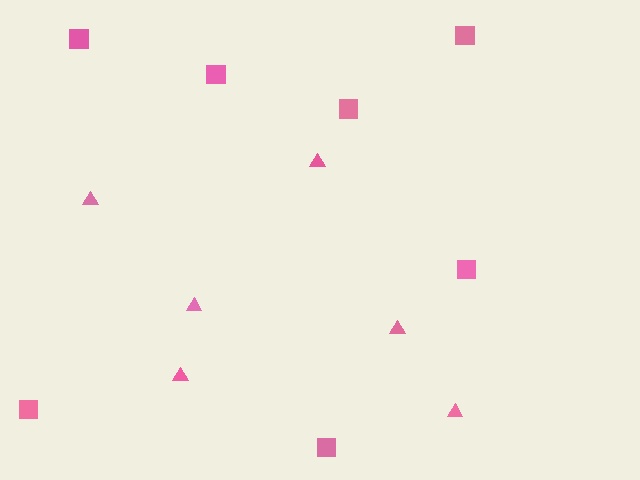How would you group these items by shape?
There are 2 groups: one group of triangles (6) and one group of squares (7).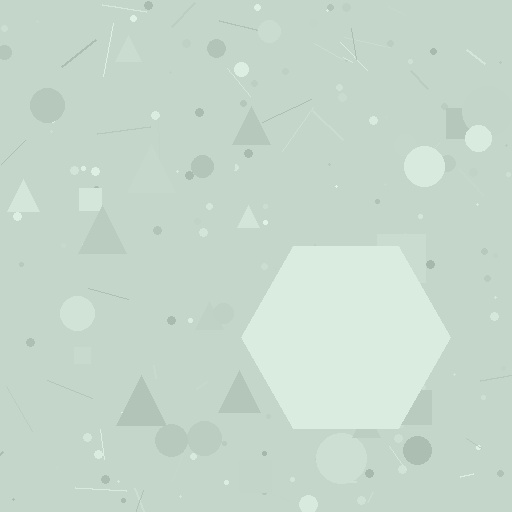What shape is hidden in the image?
A hexagon is hidden in the image.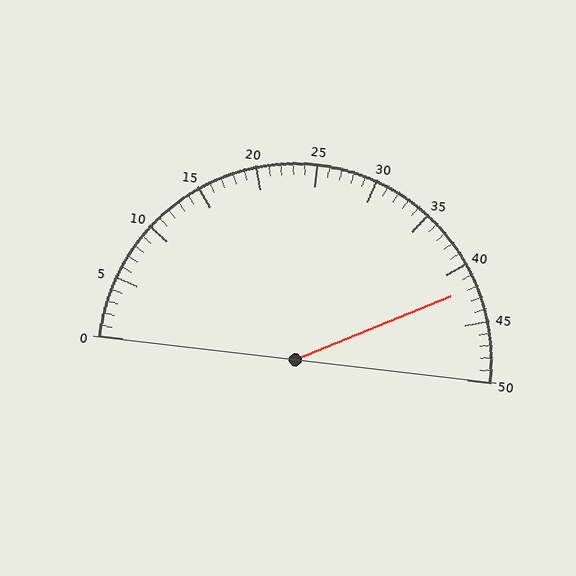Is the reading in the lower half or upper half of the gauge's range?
The reading is in the upper half of the range (0 to 50).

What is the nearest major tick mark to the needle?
The nearest major tick mark is 40.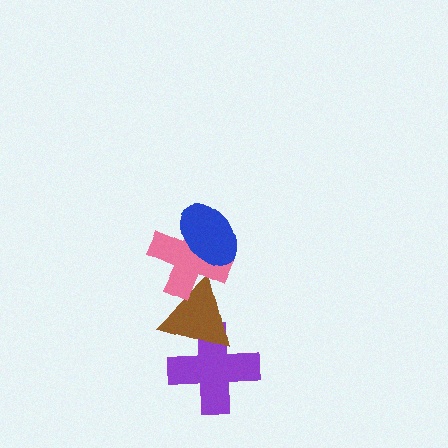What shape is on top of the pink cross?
The blue ellipse is on top of the pink cross.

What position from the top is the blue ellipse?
The blue ellipse is 1st from the top.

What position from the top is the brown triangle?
The brown triangle is 3rd from the top.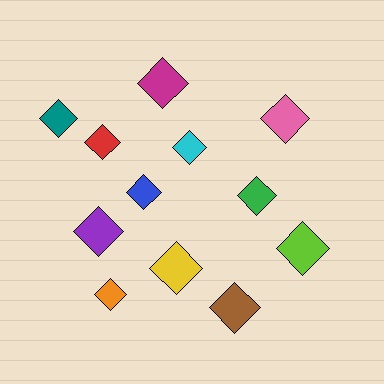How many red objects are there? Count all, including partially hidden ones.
There is 1 red object.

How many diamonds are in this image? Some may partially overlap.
There are 12 diamonds.